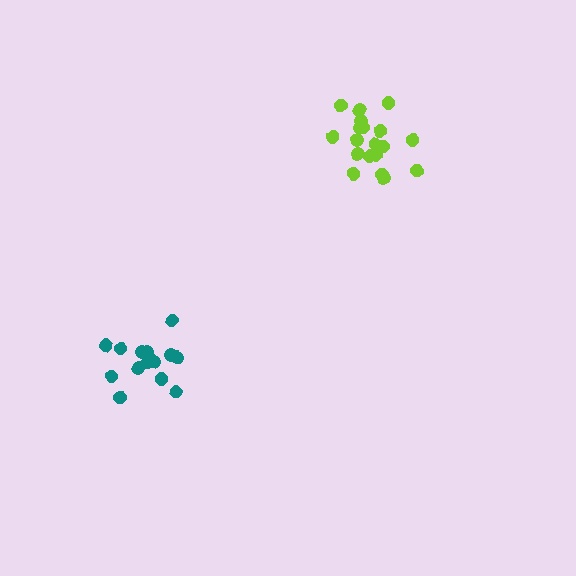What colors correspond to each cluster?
The clusters are colored: teal, lime.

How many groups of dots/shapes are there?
There are 2 groups.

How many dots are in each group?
Group 1: 14 dots, Group 2: 19 dots (33 total).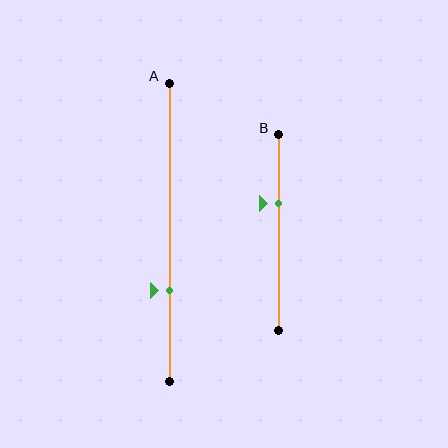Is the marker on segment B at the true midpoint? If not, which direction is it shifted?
No, the marker on segment B is shifted upward by about 15% of the segment length.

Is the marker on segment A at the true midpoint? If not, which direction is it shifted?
No, the marker on segment A is shifted downward by about 20% of the segment length.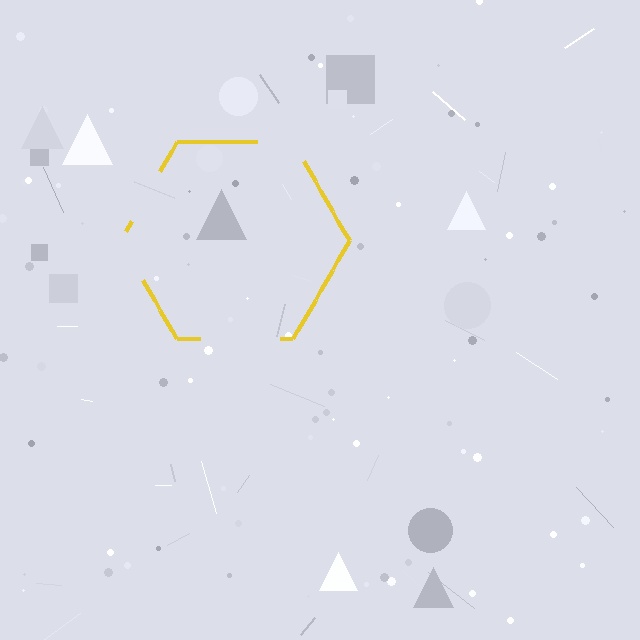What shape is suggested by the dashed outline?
The dashed outline suggests a hexagon.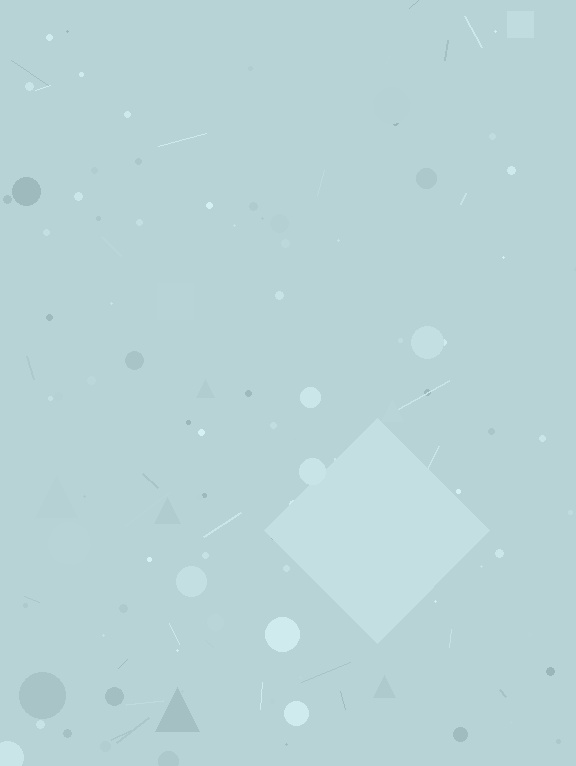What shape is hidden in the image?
A diamond is hidden in the image.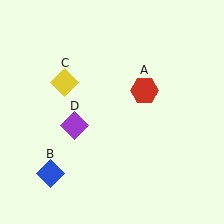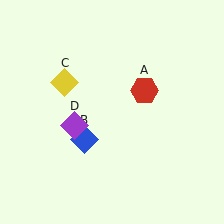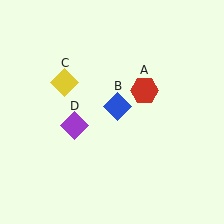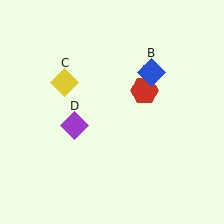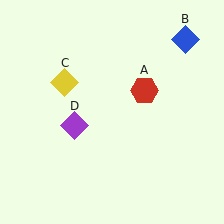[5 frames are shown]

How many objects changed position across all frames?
1 object changed position: blue diamond (object B).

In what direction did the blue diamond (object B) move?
The blue diamond (object B) moved up and to the right.